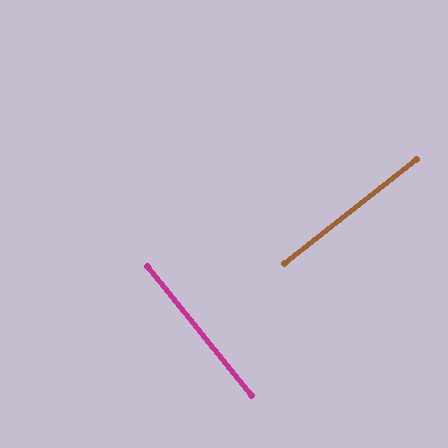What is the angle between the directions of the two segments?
Approximately 89 degrees.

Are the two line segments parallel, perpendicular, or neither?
Perpendicular — they meet at approximately 89°.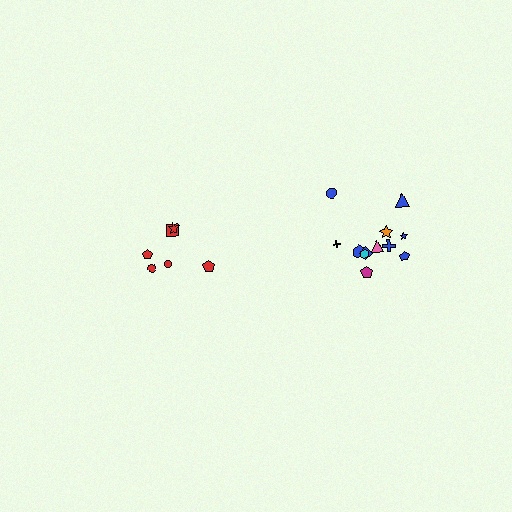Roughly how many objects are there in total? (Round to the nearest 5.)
Roughly 20 objects in total.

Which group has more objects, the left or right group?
The right group.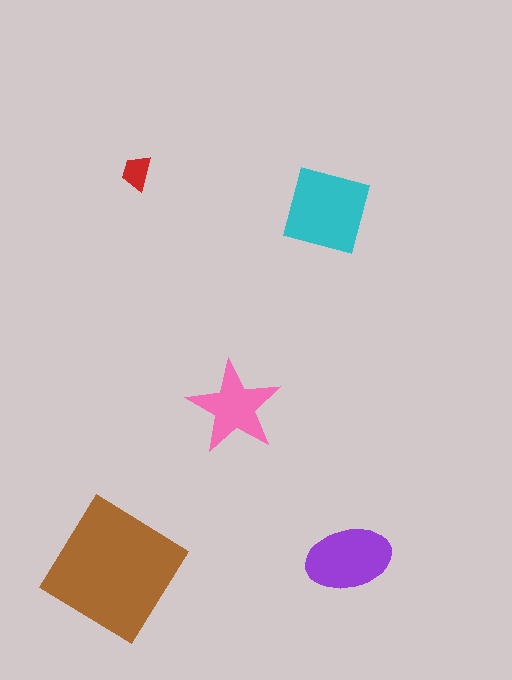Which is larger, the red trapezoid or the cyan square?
The cyan square.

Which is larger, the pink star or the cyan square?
The cyan square.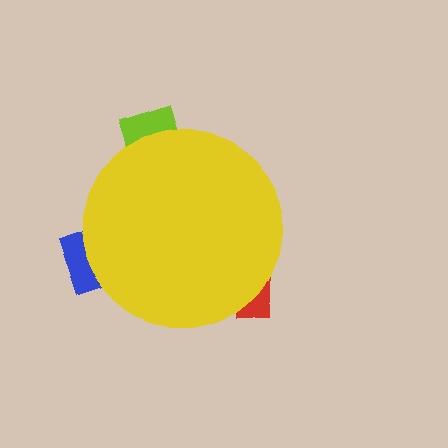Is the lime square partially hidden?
Yes, the lime square is partially hidden behind the yellow circle.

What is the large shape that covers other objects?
A yellow circle.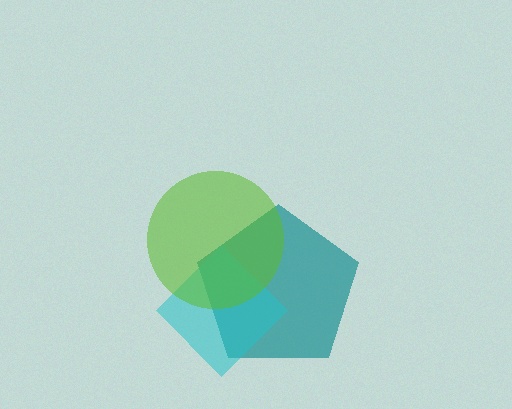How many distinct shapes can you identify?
There are 3 distinct shapes: a teal pentagon, a cyan diamond, a lime circle.